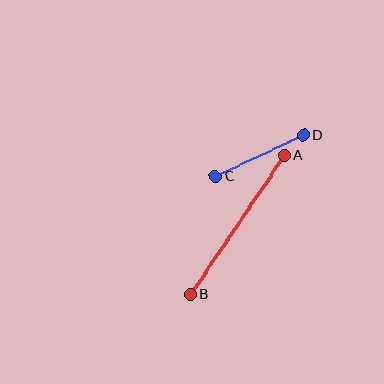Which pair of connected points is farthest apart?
Points A and B are farthest apart.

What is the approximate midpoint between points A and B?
The midpoint is at approximately (237, 225) pixels.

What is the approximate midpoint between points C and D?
The midpoint is at approximately (259, 156) pixels.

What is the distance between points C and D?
The distance is approximately 97 pixels.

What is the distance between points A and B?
The distance is approximately 168 pixels.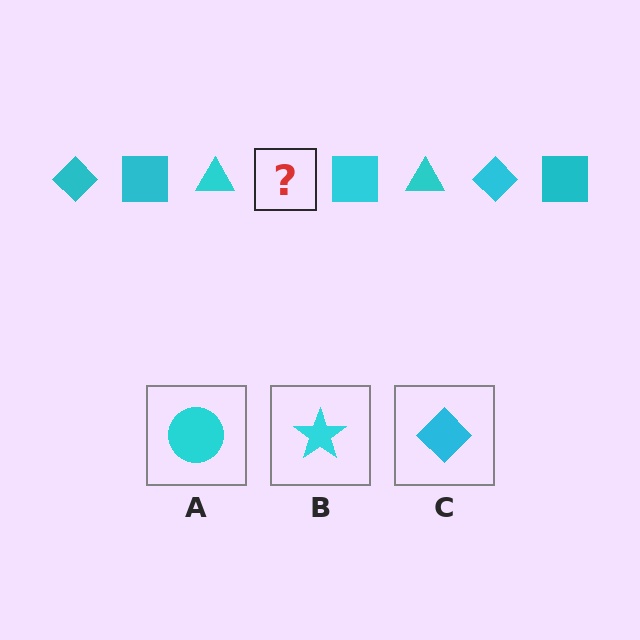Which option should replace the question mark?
Option C.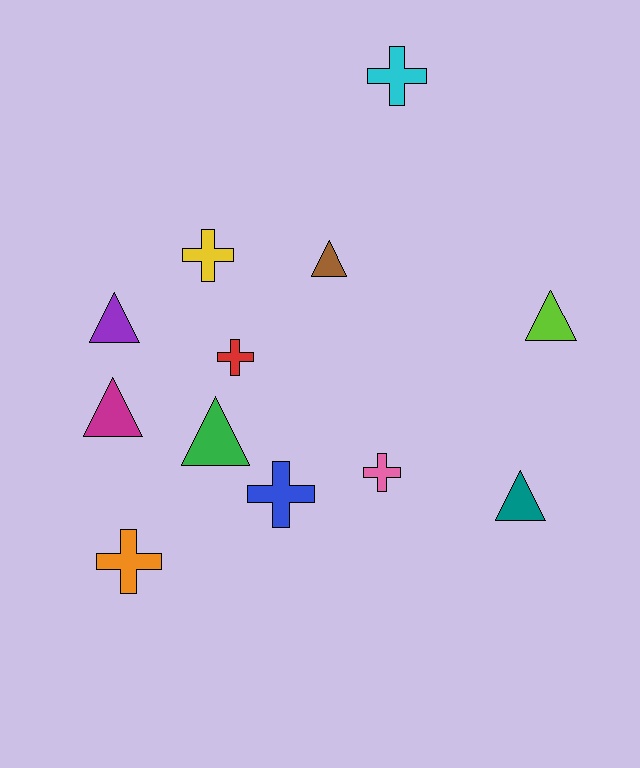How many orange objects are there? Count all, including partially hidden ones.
There is 1 orange object.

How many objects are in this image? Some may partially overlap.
There are 12 objects.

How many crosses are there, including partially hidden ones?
There are 6 crosses.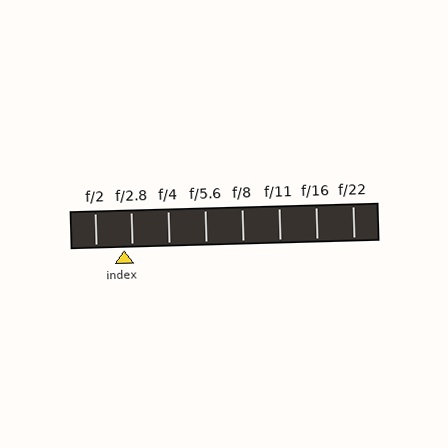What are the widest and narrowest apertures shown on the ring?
The widest aperture shown is f/2 and the narrowest is f/22.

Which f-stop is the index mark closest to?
The index mark is closest to f/2.8.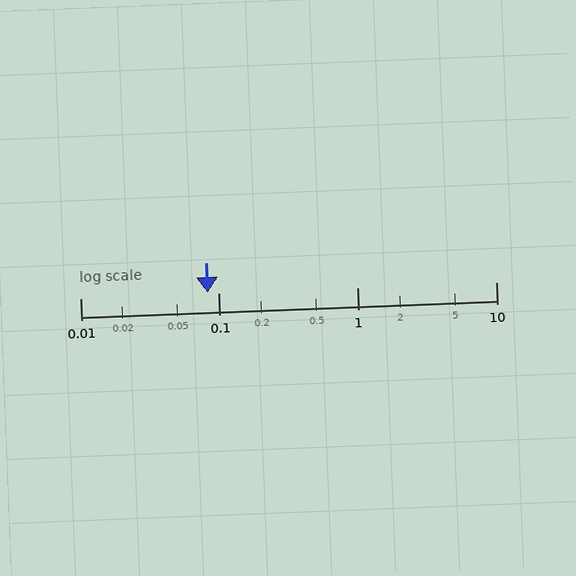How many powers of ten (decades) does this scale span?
The scale spans 3 decades, from 0.01 to 10.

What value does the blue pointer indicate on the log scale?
The pointer indicates approximately 0.083.